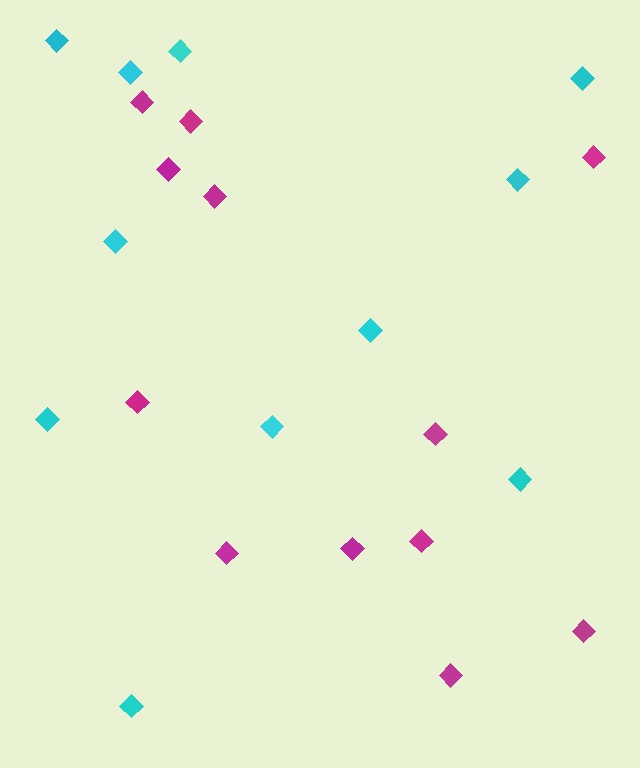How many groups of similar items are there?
There are 2 groups: one group of magenta diamonds (12) and one group of cyan diamonds (11).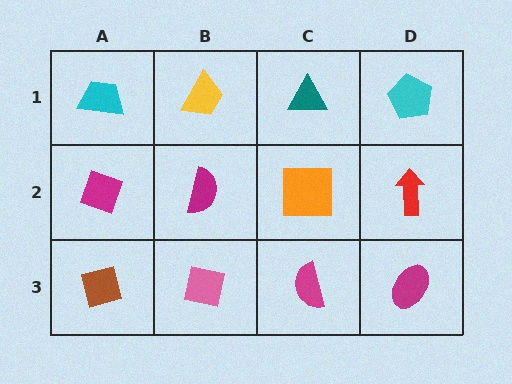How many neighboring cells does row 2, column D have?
3.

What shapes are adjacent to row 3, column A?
A magenta diamond (row 2, column A), a pink square (row 3, column B).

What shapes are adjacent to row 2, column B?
A yellow trapezoid (row 1, column B), a pink square (row 3, column B), a magenta diamond (row 2, column A), an orange square (row 2, column C).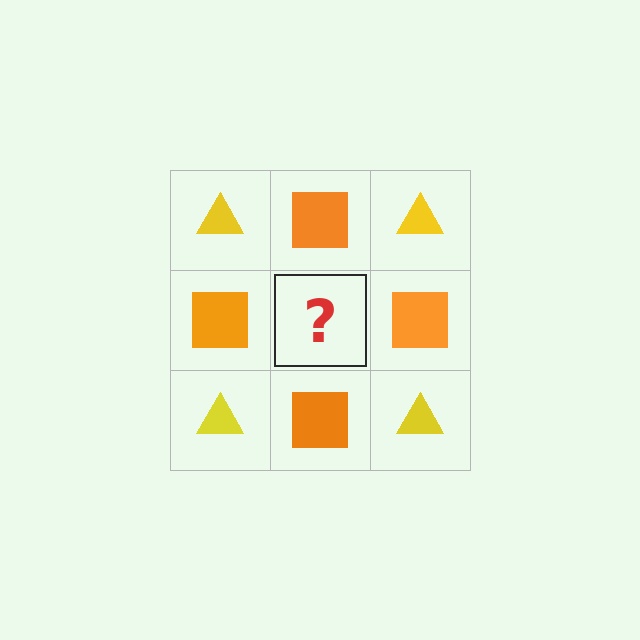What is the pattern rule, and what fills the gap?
The rule is that it alternates yellow triangle and orange square in a checkerboard pattern. The gap should be filled with a yellow triangle.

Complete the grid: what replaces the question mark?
The question mark should be replaced with a yellow triangle.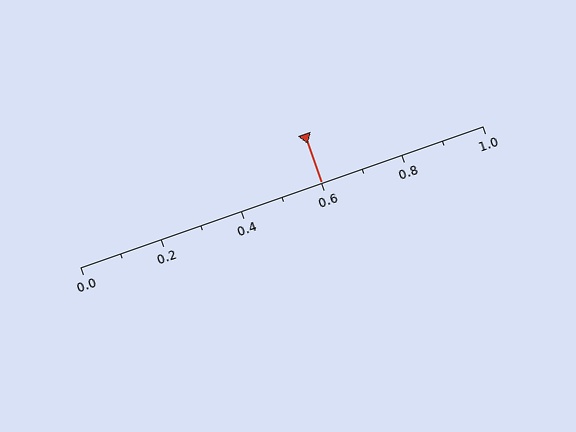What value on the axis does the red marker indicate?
The marker indicates approximately 0.6.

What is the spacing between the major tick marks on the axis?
The major ticks are spaced 0.2 apart.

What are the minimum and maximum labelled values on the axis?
The axis runs from 0.0 to 1.0.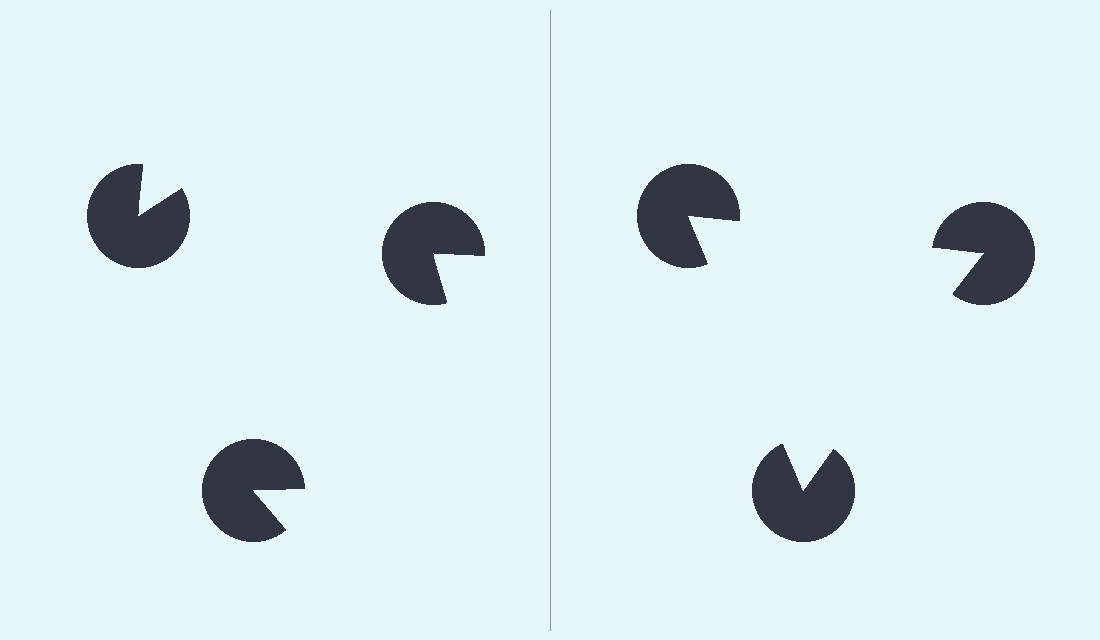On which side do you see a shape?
An illusory triangle appears on the right side. On the left side the wedge cuts are rotated, so no coherent shape forms.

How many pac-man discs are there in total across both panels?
6 — 3 on each side.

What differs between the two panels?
The pac-man discs are positioned identically on both sides; only the wedge orientations differ. On the right they align to a triangle; on the left they are misaligned.